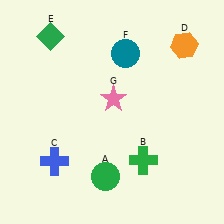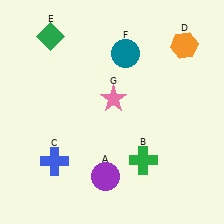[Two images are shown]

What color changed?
The circle (A) changed from green in Image 1 to purple in Image 2.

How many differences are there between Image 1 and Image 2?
There is 1 difference between the two images.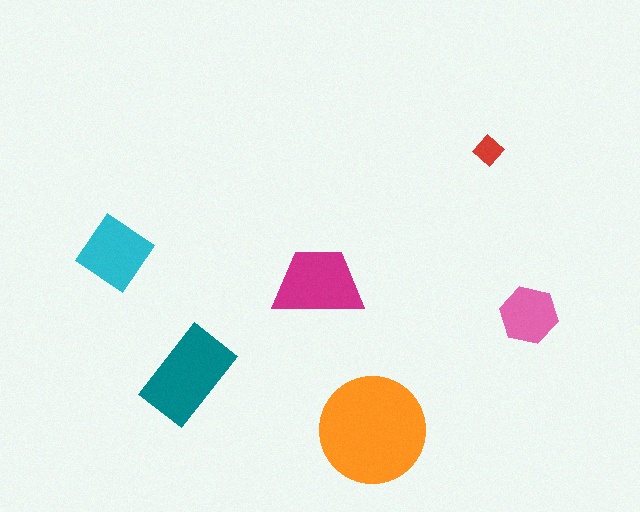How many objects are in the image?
There are 6 objects in the image.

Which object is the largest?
The orange circle.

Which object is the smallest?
The red diamond.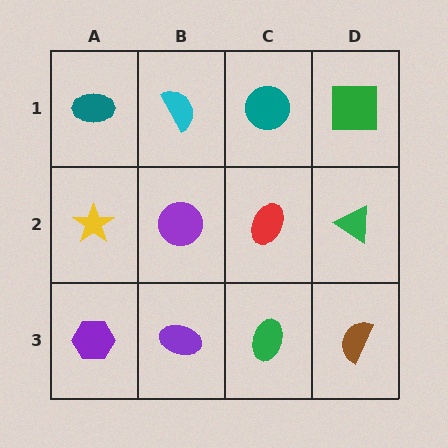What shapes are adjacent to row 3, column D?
A green triangle (row 2, column D), a green ellipse (row 3, column C).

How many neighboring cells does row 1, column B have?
3.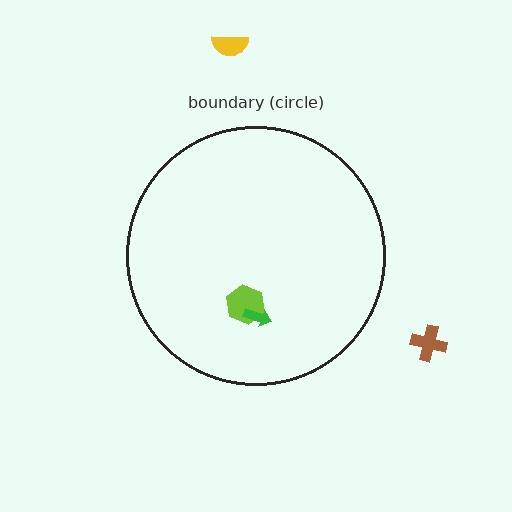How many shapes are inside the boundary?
2 inside, 2 outside.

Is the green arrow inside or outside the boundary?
Inside.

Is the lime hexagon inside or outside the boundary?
Inside.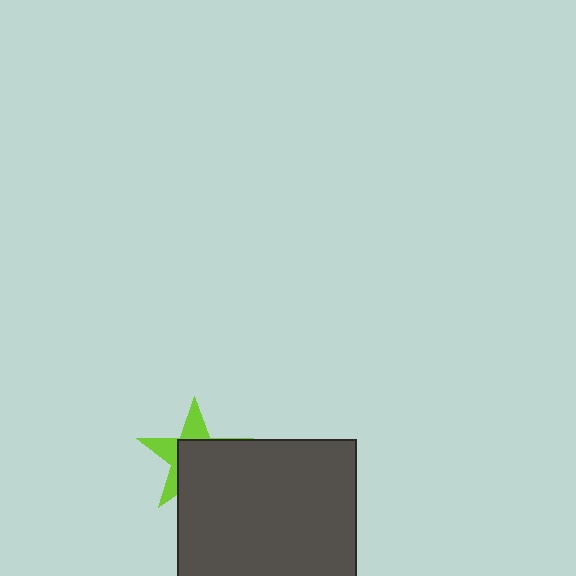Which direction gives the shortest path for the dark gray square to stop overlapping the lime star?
Moving toward the lower-right gives the shortest separation.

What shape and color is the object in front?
The object in front is a dark gray square.